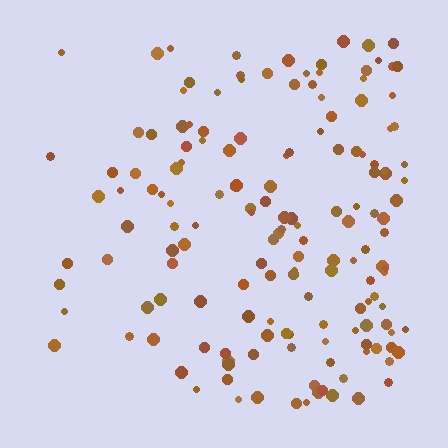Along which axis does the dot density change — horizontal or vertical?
Horizontal.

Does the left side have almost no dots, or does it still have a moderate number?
Still a moderate number, just noticeably fewer than the right.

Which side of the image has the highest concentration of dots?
The right.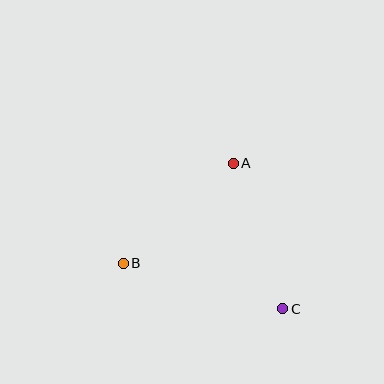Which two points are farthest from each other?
Points B and C are farthest from each other.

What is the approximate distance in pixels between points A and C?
The distance between A and C is approximately 153 pixels.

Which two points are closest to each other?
Points A and B are closest to each other.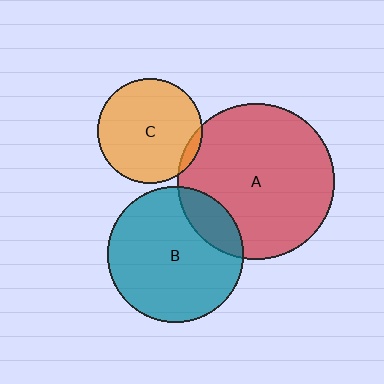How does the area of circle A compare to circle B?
Approximately 1.3 times.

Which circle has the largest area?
Circle A (red).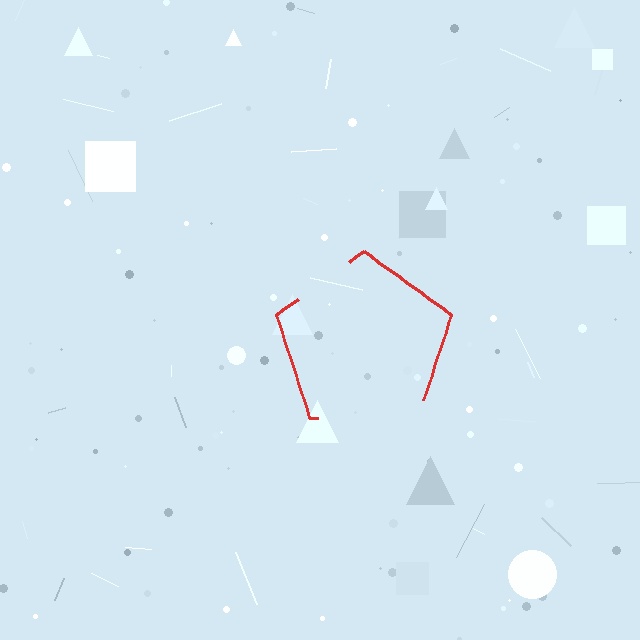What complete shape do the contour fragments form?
The contour fragments form a pentagon.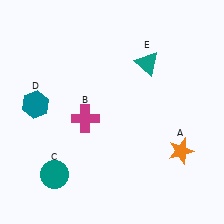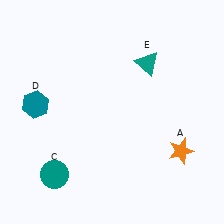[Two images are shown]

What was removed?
The magenta cross (B) was removed in Image 2.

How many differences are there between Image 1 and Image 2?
There is 1 difference between the two images.